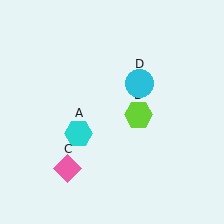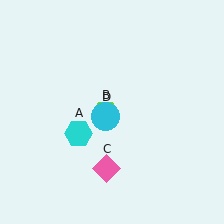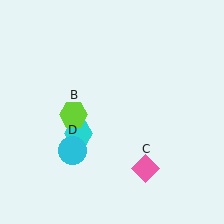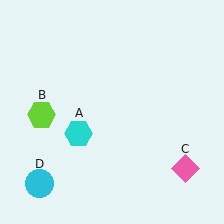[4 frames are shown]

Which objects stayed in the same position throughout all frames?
Cyan hexagon (object A) remained stationary.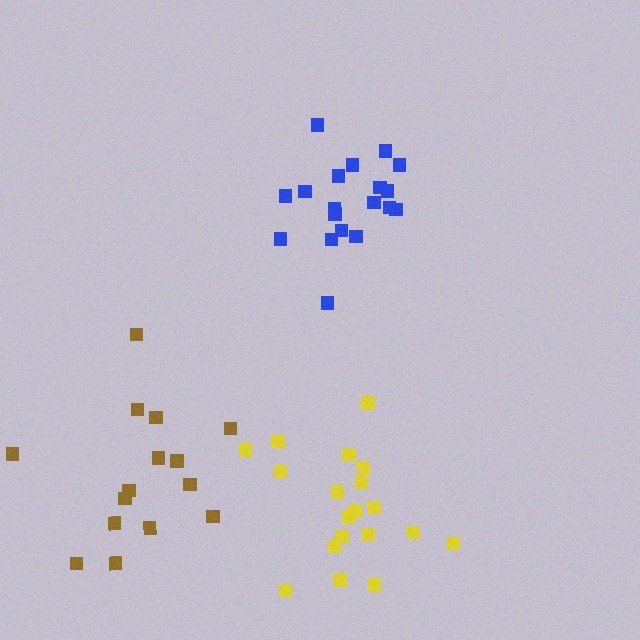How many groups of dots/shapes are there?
There are 3 groups.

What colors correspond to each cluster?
The clusters are colored: blue, brown, yellow.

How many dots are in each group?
Group 1: 19 dots, Group 2: 15 dots, Group 3: 19 dots (53 total).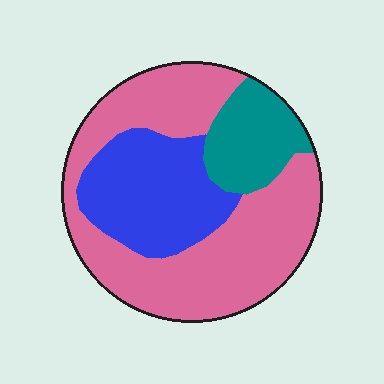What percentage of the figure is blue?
Blue covers roughly 25% of the figure.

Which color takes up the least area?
Teal, at roughly 15%.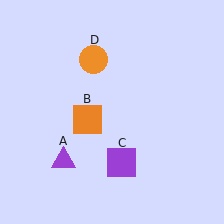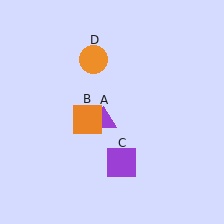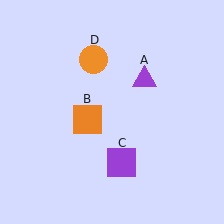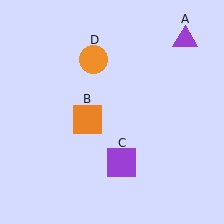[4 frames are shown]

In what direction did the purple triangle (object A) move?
The purple triangle (object A) moved up and to the right.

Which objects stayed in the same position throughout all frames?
Orange square (object B) and purple square (object C) and orange circle (object D) remained stationary.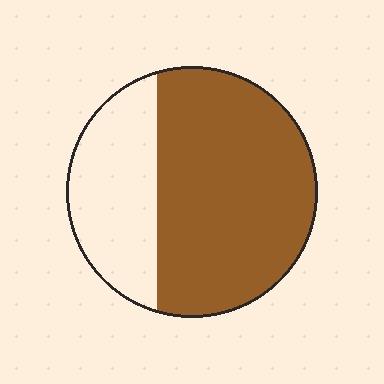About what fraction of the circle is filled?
About two thirds (2/3).